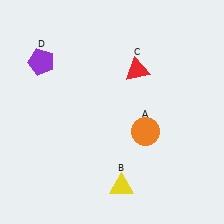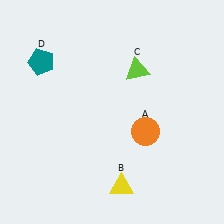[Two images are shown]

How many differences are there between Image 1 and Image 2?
There are 2 differences between the two images.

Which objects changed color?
C changed from red to lime. D changed from purple to teal.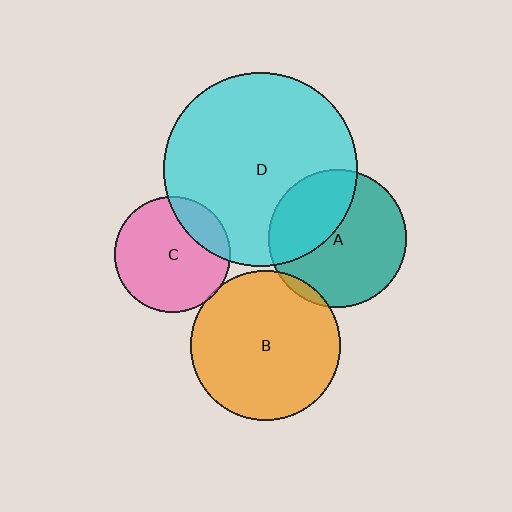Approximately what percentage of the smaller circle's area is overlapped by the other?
Approximately 5%.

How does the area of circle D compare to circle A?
Approximately 2.0 times.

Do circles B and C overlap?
Yes.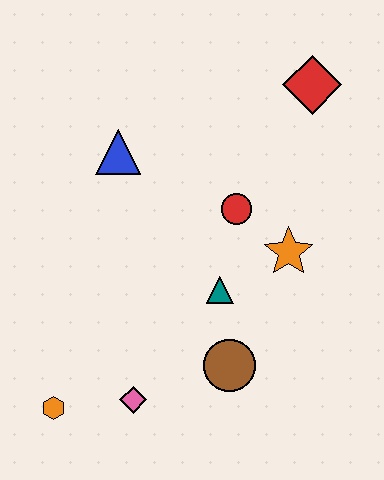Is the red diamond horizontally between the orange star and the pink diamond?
No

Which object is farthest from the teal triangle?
The red diamond is farthest from the teal triangle.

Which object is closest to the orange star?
The red circle is closest to the orange star.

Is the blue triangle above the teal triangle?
Yes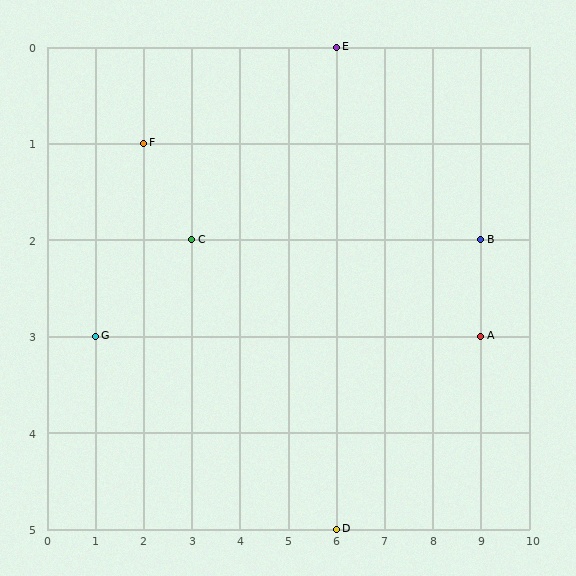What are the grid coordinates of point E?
Point E is at grid coordinates (6, 0).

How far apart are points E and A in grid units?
Points E and A are 3 columns and 3 rows apart (about 4.2 grid units diagonally).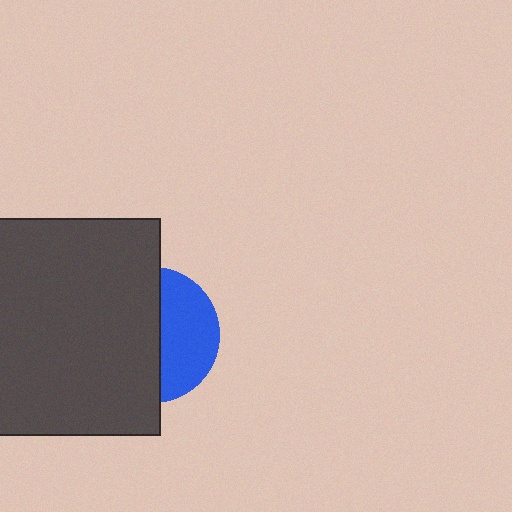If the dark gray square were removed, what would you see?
You would see the complete blue circle.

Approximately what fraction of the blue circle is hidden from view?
Roughly 58% of the blue circle is hidden behind the dark gray square.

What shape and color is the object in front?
The object in front is a dark gray square.